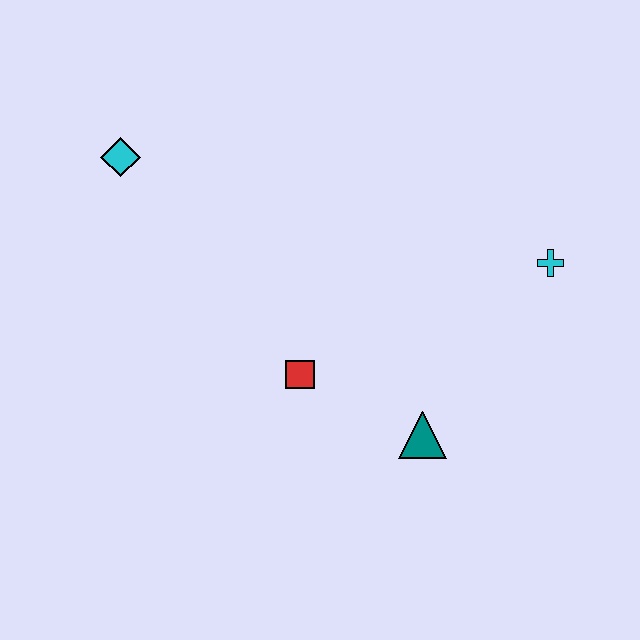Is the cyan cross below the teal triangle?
No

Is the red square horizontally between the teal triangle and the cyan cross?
No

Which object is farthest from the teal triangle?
The cyan diamond is farthest from the teal triangle.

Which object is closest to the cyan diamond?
The red square is closest to the cyan diamond.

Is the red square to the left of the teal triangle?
Yes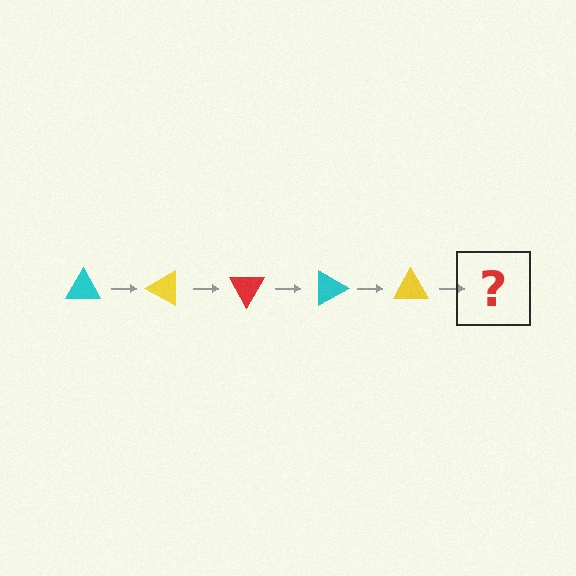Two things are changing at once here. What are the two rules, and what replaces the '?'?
The two rules are that it rotates 30 degrees each step and the color cycles through cyan, yellow, and red. The '?' should be a red triangle, rotated 150 degrees from the start.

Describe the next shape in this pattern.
It should be a red triangle, rotated 150 degrees from the start.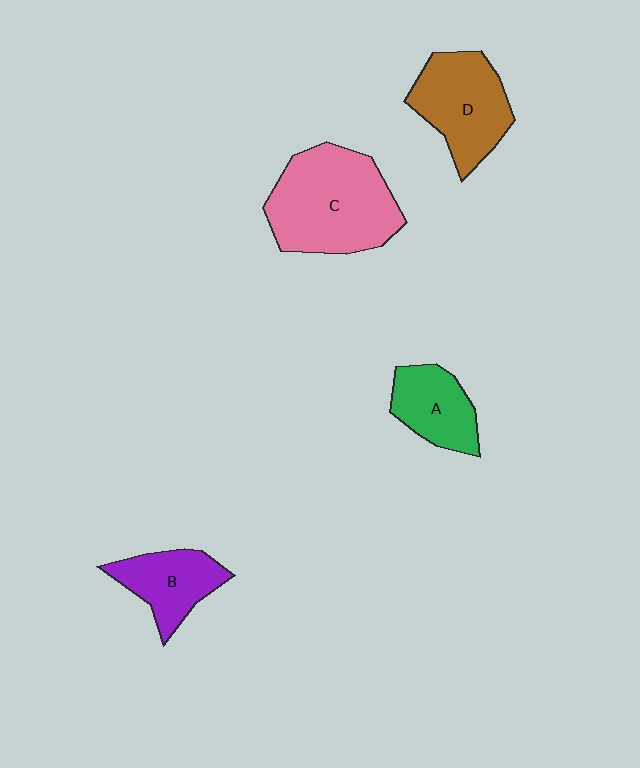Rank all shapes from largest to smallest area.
From largest to smallest: C (pink), D (brown), B (purple), A (green).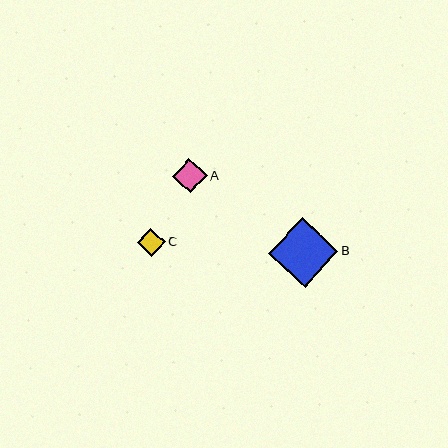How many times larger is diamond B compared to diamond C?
Diamond B is approximately 2.5 times the size of diamond C.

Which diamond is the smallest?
Diamond C is the smallest with a size of approximately 28 pixels.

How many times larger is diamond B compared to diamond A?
Diamond B is approximately 2.0 times the size of diamond A.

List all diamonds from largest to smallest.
From largest to smallest: B, A, C.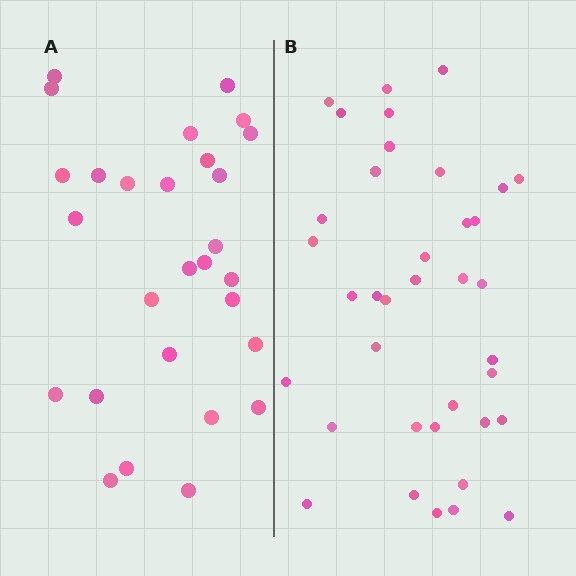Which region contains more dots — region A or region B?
Region B (the right region) has more dots.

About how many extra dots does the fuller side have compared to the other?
Region B has roughly 8 or so more dots than region A.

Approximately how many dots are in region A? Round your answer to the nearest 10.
About 30 dots. (The exact count is 28, which rounds to 30.)